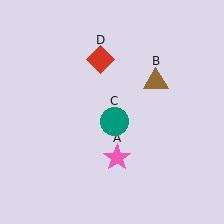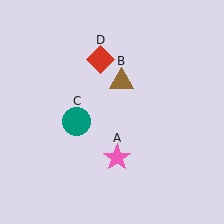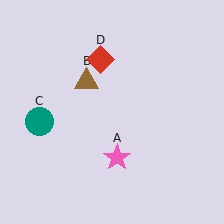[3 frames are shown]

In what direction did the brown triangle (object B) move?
The brown triangle (object B) moved left.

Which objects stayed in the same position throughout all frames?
Pink star (object A) and red diamond (object D) remained stationary.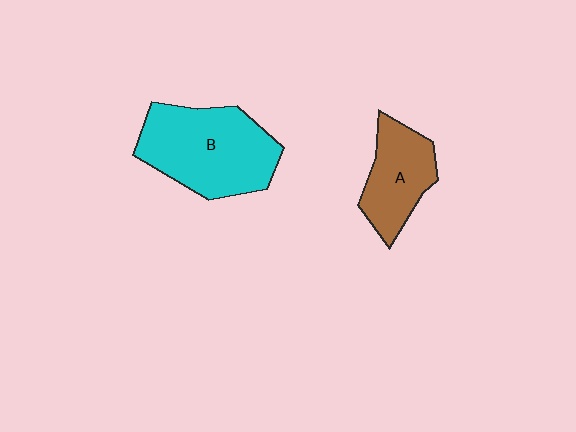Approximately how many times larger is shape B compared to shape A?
Approximately 1.7 times.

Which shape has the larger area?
Shape B (cyan).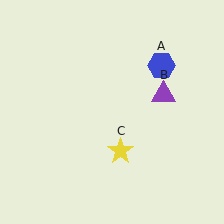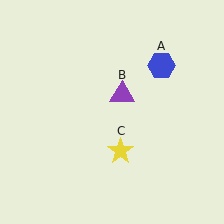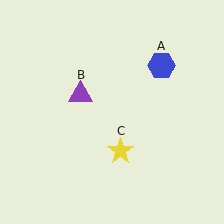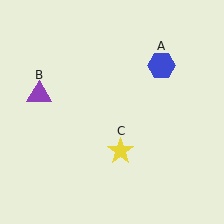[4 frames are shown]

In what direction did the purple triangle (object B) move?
The purple triangle (object B) moved left.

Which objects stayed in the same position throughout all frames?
Blue hexagon (object A) and yellow star (object C) remained stationary.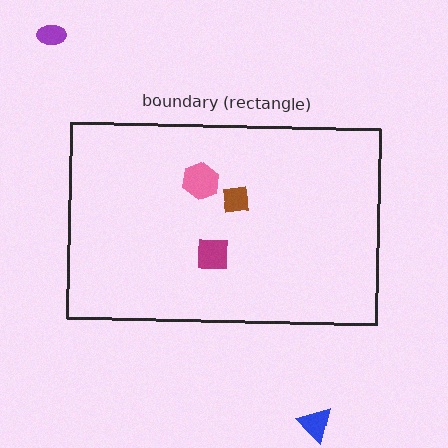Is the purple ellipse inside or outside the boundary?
Outside.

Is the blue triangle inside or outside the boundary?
Outside.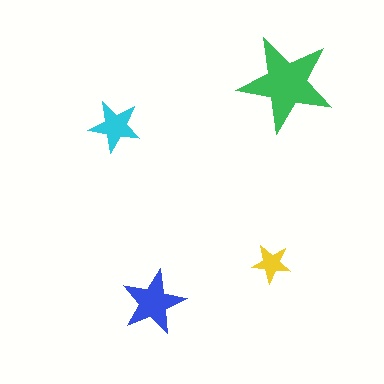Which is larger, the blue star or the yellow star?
The blue one.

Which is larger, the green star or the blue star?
The green one.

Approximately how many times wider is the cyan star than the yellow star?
About 1.5 times wider.